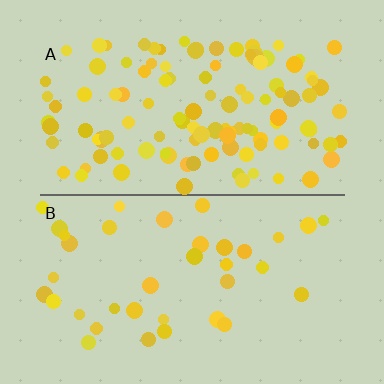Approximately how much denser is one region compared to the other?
Approximately 3.1× — region A over region B.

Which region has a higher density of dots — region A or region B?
A (the top).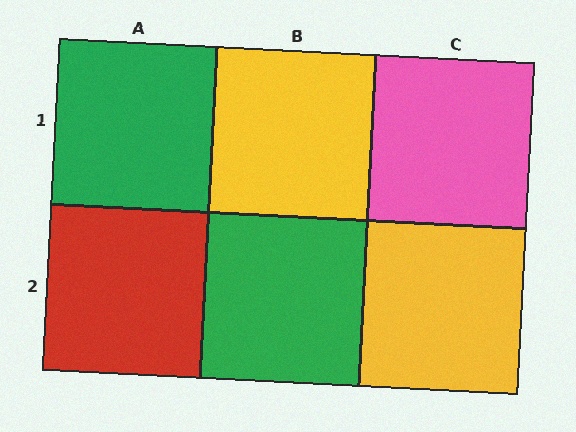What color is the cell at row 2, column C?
Yellow.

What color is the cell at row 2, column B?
Green.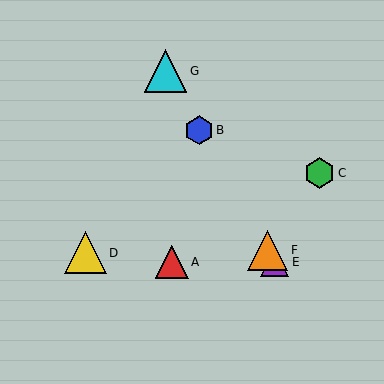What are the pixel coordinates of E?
Object E is at (275, 262).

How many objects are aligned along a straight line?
4 objects (B, E, F, G) are aligned along a straight line.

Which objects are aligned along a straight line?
Objects B, E, F, G are aligned along a straight line.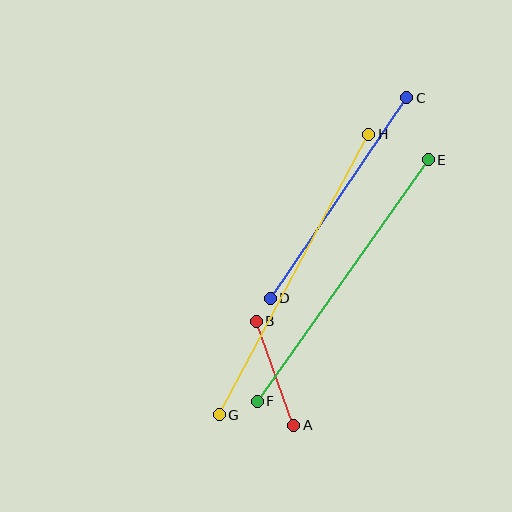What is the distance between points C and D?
The distance is approximately 243 pixels.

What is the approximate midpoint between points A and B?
The midpoint is at approximately (275, 373) pixels.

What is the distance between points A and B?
The distance is approximately 111 pixels.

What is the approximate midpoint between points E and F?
The midpoint is at approximately (343, 281) pixels.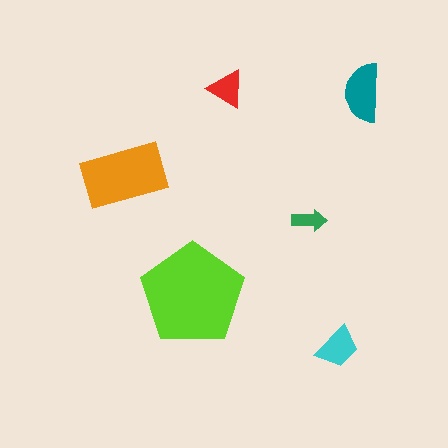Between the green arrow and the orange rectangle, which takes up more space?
The orange rectangle.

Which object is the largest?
The lime pentagon.